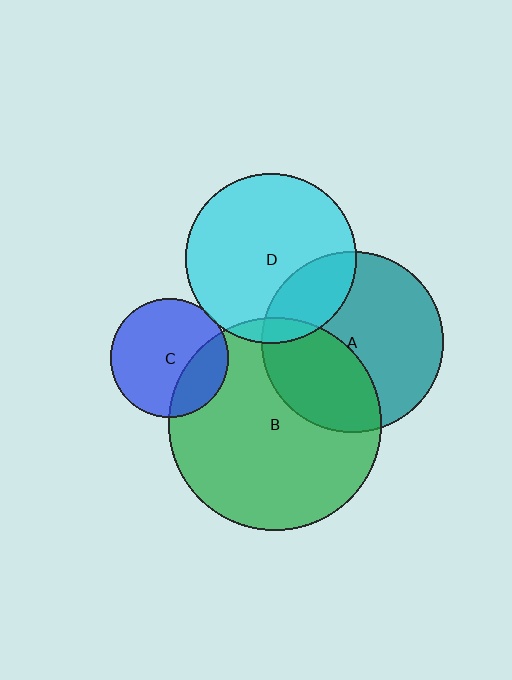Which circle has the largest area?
Circle B (green).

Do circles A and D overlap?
Yes.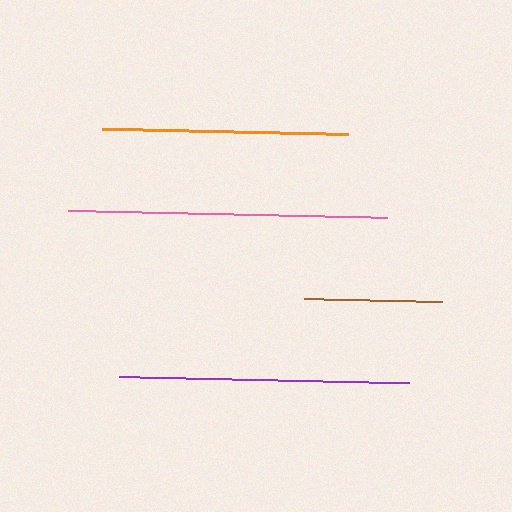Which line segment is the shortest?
The brown line is the shortest at approximately 138 pixels.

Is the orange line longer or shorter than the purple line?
The purple line is longer than the orange line.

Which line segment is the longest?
The pink line is the longest at approximately 319 pixels.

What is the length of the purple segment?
The purple segment is approximately 290 pixels long.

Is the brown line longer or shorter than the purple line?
The purple line is longer than the brown line.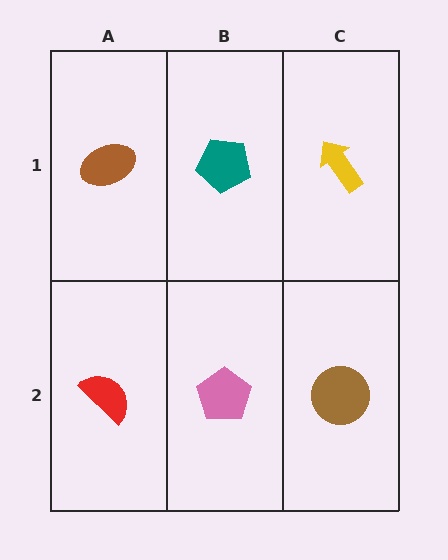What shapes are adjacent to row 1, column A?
A red semicircle (row 2, column A), a teal pentagon (row 1, column B).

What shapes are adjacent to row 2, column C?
A yellow arrow (row 1, column C), a pink pentagon (row 2, column B).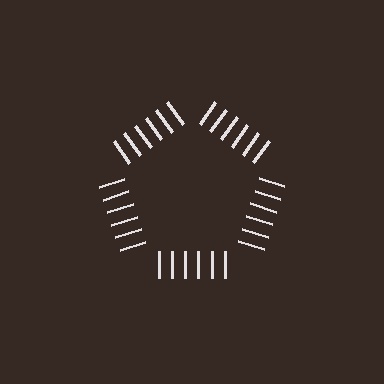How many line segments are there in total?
30 — 6 along each of the 5 edges.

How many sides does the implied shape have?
5 sides — the line-ends trace a pentagon.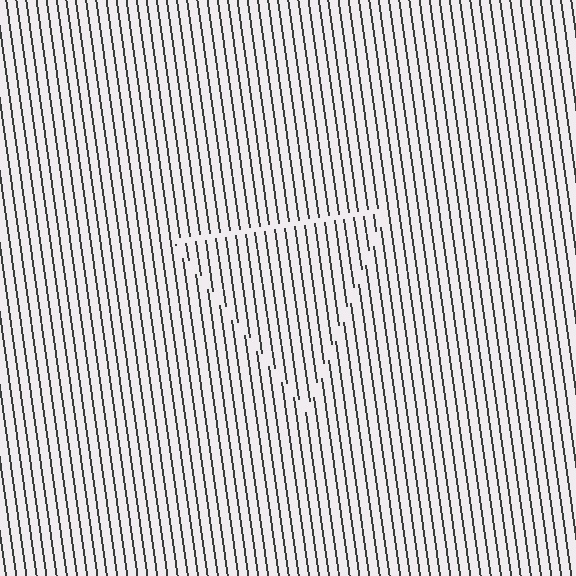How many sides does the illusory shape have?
3 sides — the line-ends trace a triangle.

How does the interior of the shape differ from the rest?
The interior of the shape contains the same grating, shifted by half a period — the contour is defined by the phase discontinuity where line-ends from the inner and outer gratings abut.